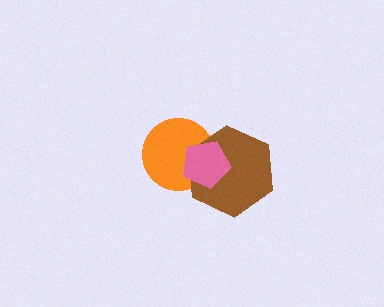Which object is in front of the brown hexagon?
The pink pentagon is in front of the brown hexagon.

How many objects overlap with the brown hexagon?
2 objects overlap with the brown hexagon.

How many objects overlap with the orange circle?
2 objects overlap with the orange circle.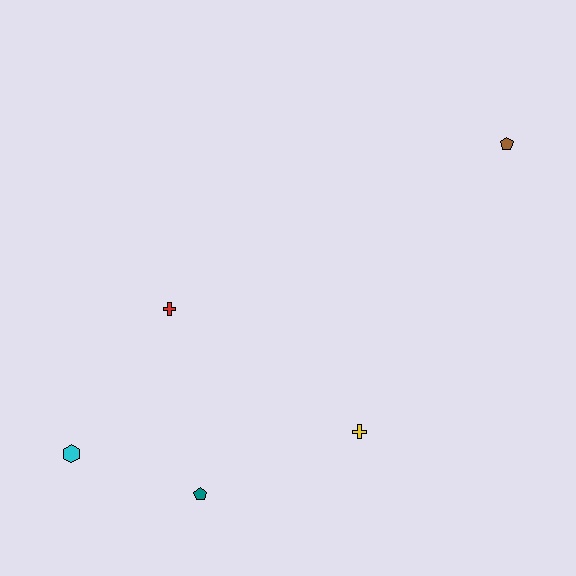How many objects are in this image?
There are 5 objects.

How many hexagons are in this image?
There is 1 hexagon.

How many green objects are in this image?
There are no green objects.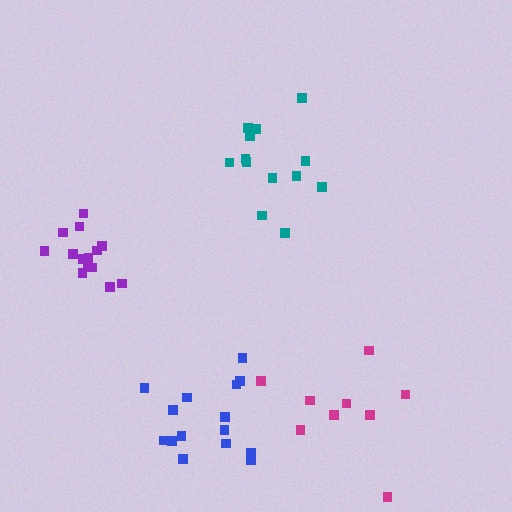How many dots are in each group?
Group 1: 13 dots, Group 2: 14 dots, Group 3: 15 dots, Group 4: 9 dots (51 total).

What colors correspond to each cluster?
The clusters are colored: teal, purple, blue, magenta.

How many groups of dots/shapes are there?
There are 4 groups.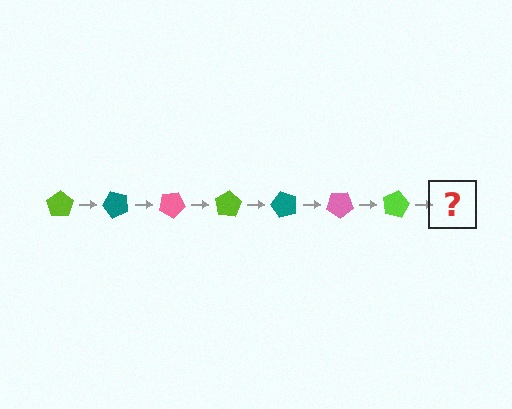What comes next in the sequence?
The next element should be a teal pentagon, rotated 350 degrees from the start.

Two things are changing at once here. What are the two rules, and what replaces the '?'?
The two rules are that it rotates 50 degrees each step and the color cycles through lime, teal, and pink. The '?' should be a teal pentagon, rotated 350 degrees from the start.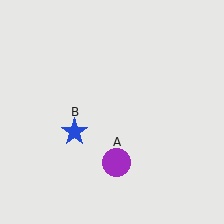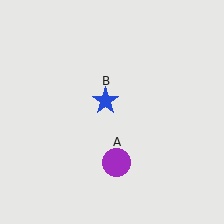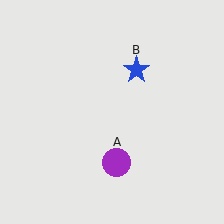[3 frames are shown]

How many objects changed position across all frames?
1 object changed position: blue star (object B).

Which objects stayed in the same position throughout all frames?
Purple circle (object A) remained stationary.